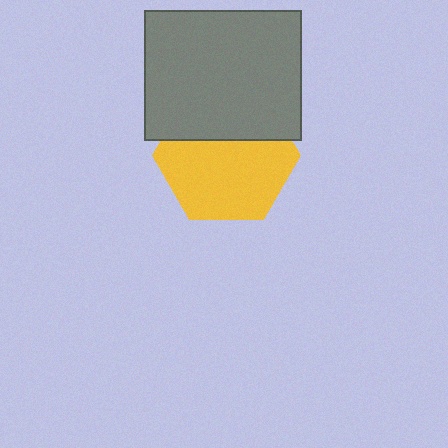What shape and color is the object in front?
The object in front is a gray rectangle.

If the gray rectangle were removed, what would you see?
You would see the complete yellow hexagon.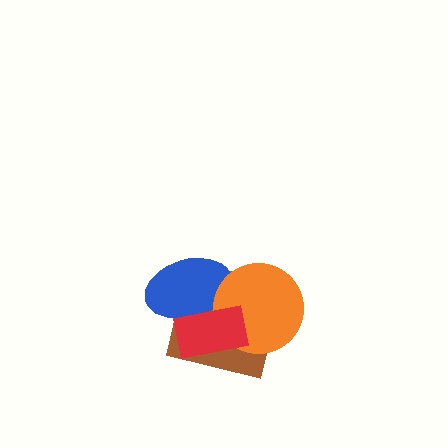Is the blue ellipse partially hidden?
Yes, it is partially covered by another shape.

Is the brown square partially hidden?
Yes, it is partially covered by another shape.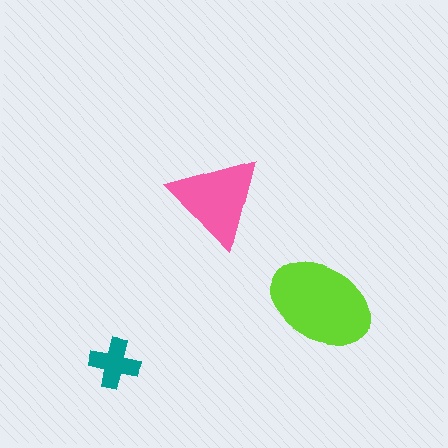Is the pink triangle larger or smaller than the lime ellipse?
Smaller.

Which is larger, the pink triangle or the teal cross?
The pink triangle.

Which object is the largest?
The lime ellipse.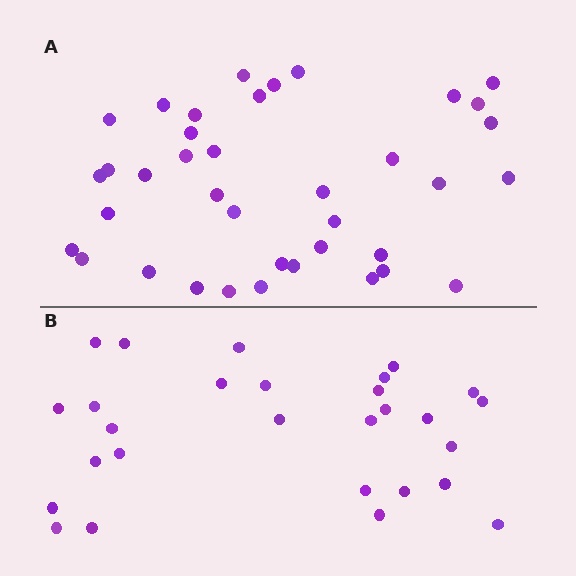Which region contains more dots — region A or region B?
Region A (the top region) has more dots.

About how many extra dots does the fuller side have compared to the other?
Region A has roughly 10 or so more dots than region B.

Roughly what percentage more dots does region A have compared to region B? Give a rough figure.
About 35% more.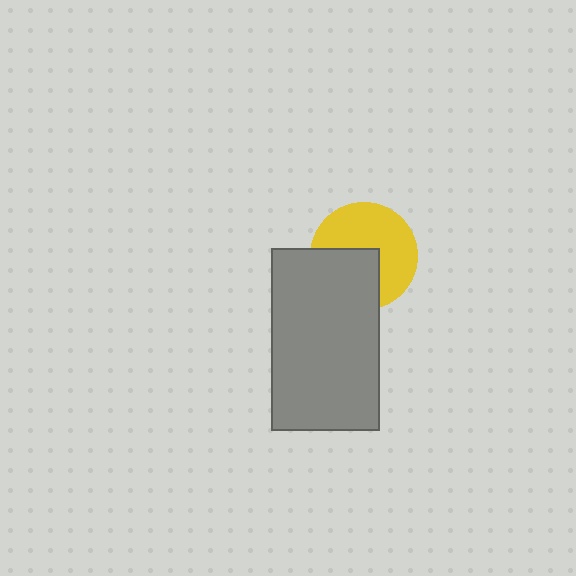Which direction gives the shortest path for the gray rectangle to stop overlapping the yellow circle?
Moving toward the lower-left gives the shortest separation.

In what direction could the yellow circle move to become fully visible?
The yellow circle could move toward the upper-right. That would shift it out from behind the gray rectangle entirely.